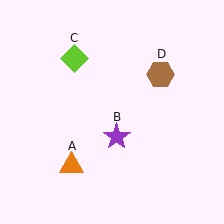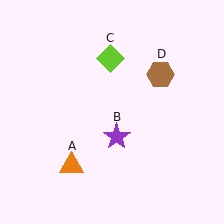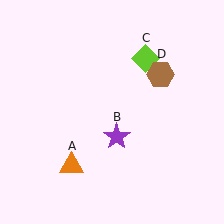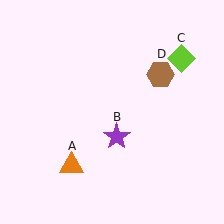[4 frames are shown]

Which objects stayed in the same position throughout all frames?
Orange triangle (object A) and purple star (object B) and brown hexagon (object D) remained stationary.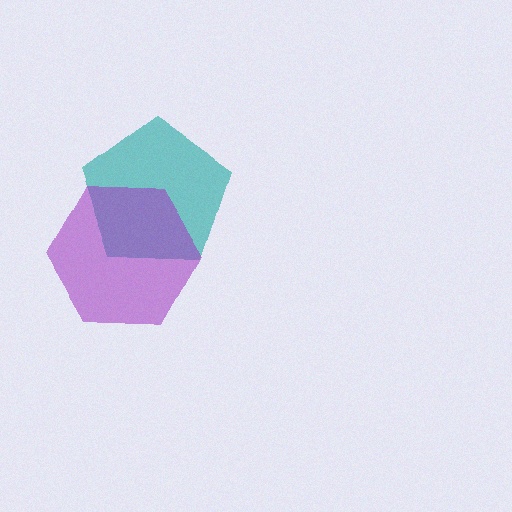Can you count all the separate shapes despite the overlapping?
Yes, there are 2 separate shapes.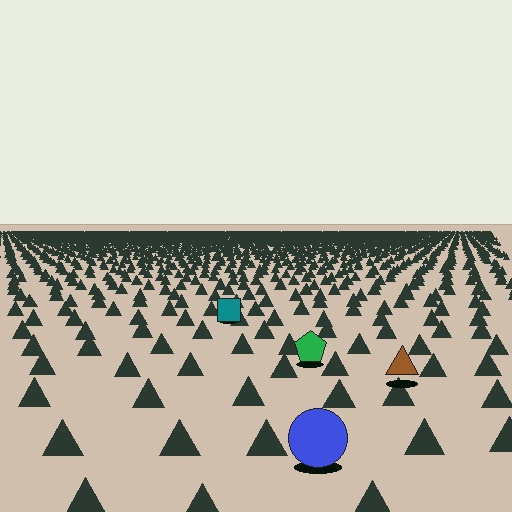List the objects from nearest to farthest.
From nearest to farthest: the blue circle, the brown triangle, the green pentagon, the teal square.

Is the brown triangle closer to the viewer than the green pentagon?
Yes. The brown triangle is closer — you can tell from the texture gradient: the ground texture is coarser near it.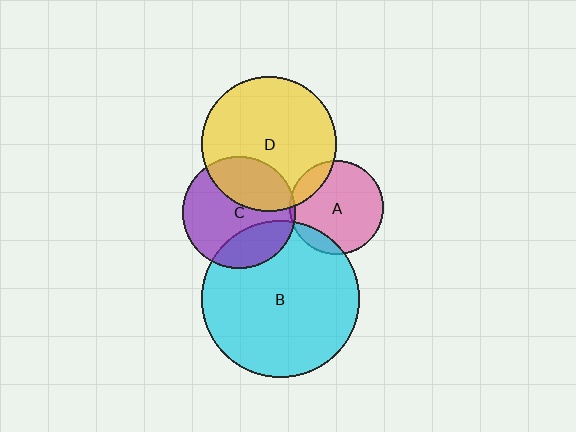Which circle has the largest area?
Circle B (cyan).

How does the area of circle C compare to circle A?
Approximately 1.5 times.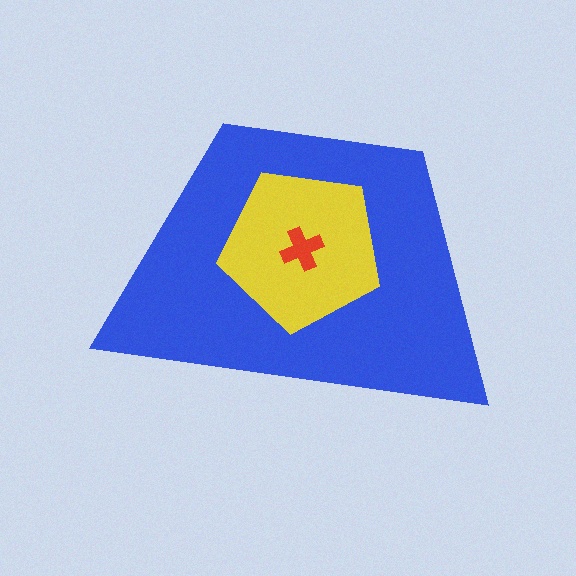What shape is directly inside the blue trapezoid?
The yellow pentagon.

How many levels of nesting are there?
3.